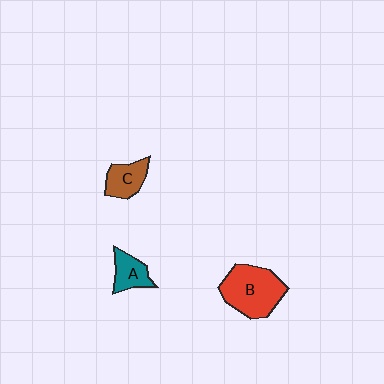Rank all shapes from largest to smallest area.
From largest to smallest: B (red), C (brown), A (teal).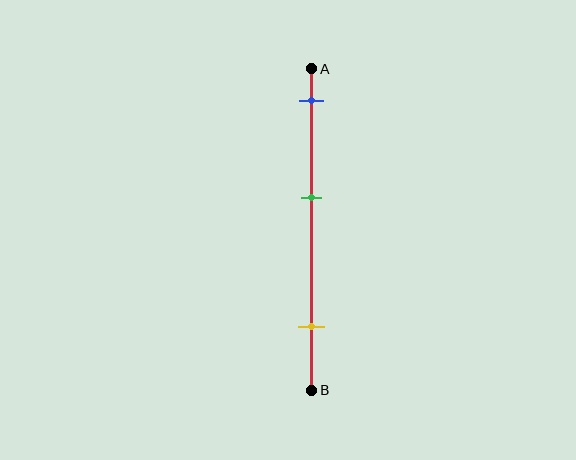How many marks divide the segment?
There are 3 marks dividing the segment.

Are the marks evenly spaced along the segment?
Yes, the marks are approximately evenly spaced.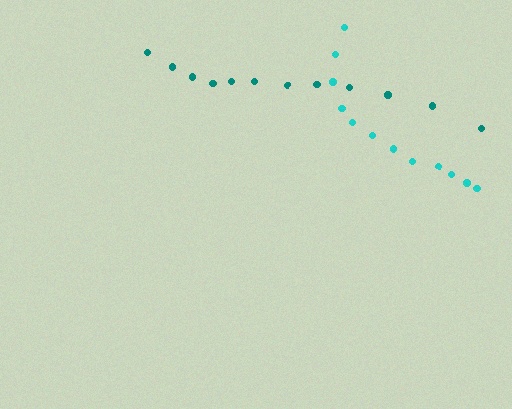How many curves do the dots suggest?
There are 2 distinct paths.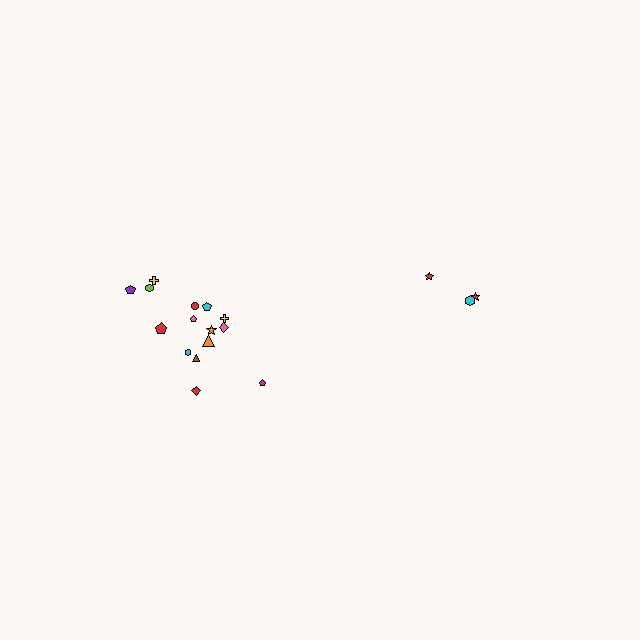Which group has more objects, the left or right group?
The left group.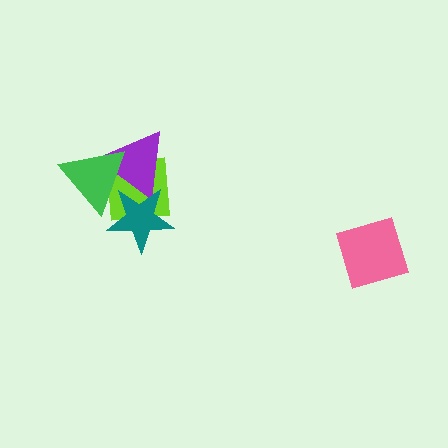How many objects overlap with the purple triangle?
3 objects overlap with the purple triangle.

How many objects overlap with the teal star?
3 objects overlap with the teal star.